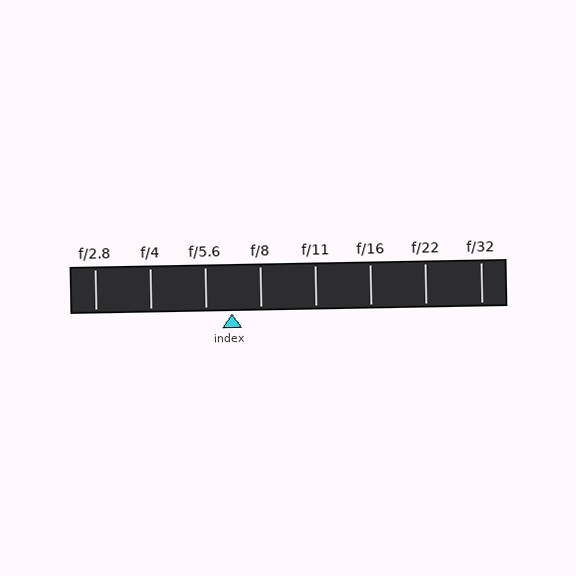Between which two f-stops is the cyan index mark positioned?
The index mark is between f/5.6 and f/8.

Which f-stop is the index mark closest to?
The index mark is closest to f/5.6.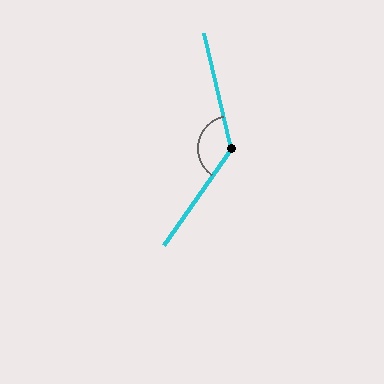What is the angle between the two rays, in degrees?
Approximately 132 degrees.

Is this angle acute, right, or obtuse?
It is obtuse.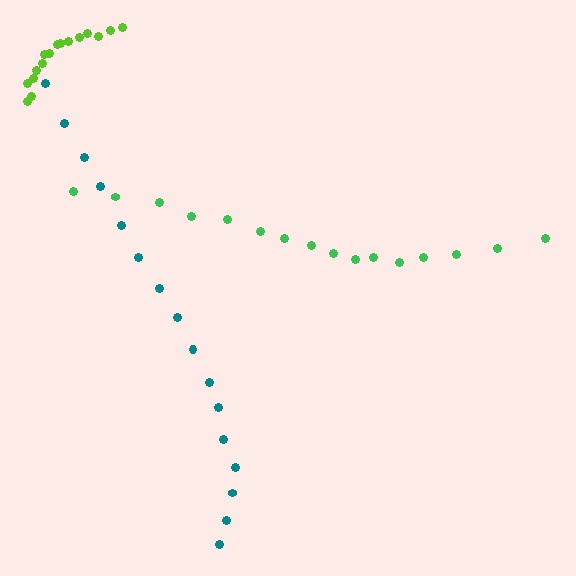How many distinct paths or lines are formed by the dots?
There are 3 distinct paths.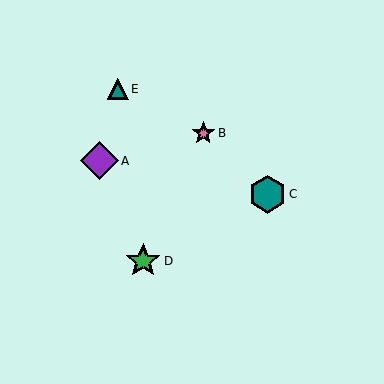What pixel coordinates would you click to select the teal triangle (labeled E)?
Click at (118, 89) to select the teal triangle E.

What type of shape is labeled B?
Shape B is a pink star.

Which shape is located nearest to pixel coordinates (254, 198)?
The teal hexagon (labeled C) at (268, 194) is nearest to that location.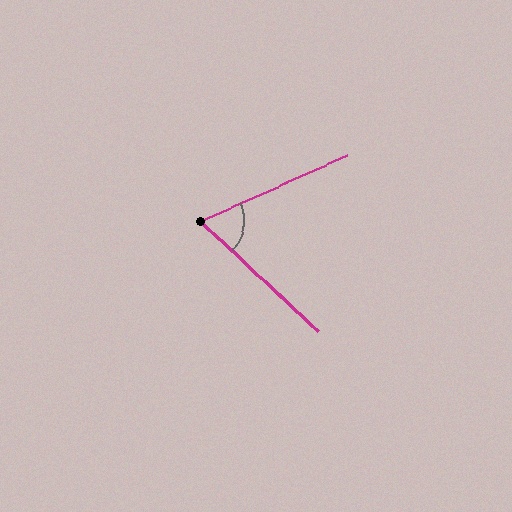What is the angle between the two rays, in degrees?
Approximately 67 degrees.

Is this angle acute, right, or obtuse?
It is acute.